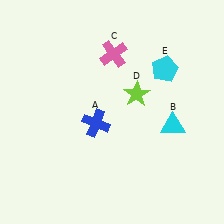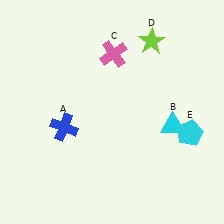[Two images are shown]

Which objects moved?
The objects that moved are: the blue cross (A), the lime star (D), the cyan pentagon (E).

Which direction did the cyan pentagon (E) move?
The cyan pentagon (E) moved down.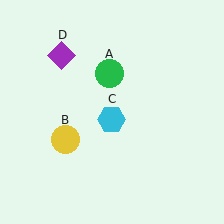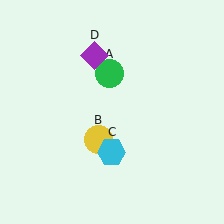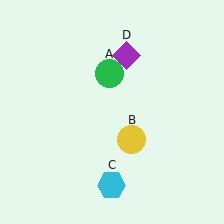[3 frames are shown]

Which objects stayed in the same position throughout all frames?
Green circle (object A) remained stationary.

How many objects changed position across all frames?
3 objects changed position: yellow circle (object B), cyan hexagon (object C), purple diamond (object D).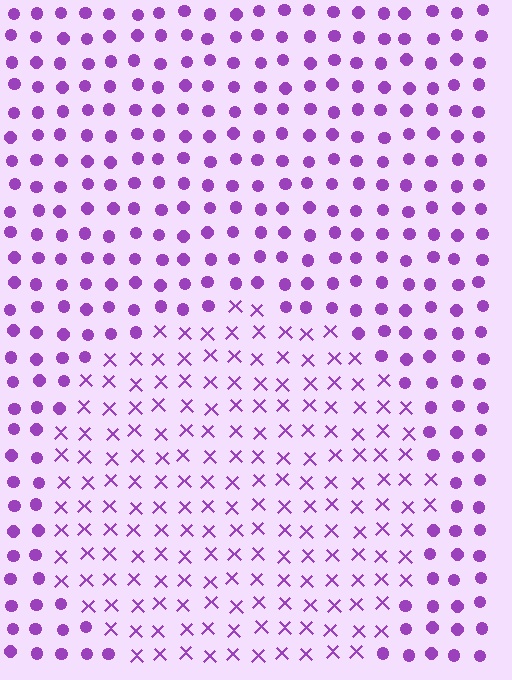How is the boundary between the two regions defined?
The boundary is defined by a change in element shape: X marks inside vs. circles outside. All elements share the same color and spacing.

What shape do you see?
I see a circle.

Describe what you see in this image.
The image is filled with small purple elements arranged in a uniform grid. A circle-shaped region contains X marks, while the surrounding area contains circles. The boundary is defined purely by the change in element shape.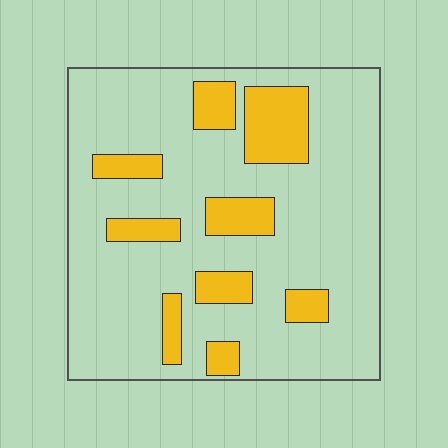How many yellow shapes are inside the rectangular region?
9.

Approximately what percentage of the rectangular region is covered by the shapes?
Approximately 20%.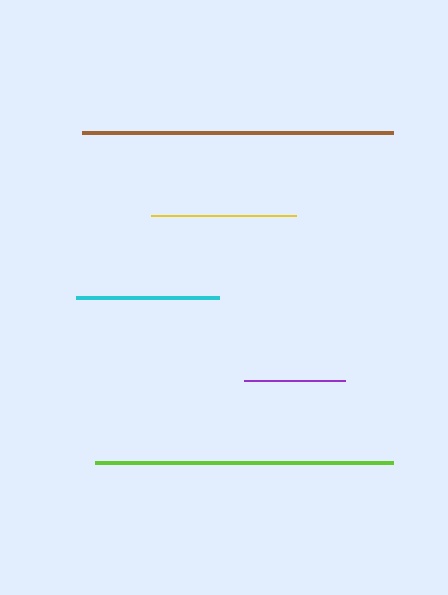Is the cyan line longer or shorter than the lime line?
The lime line is longer than the cyan line.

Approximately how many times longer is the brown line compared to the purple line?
The brown line is approximately 3.1 times the length of the purple line.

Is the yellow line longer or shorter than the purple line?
The yellow line is longer than the purple line.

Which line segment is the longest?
The brown line is the longest at approximately 311 pixels.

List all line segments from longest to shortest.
From longest to shortest: brown, lime, yellow, cyan, purple.